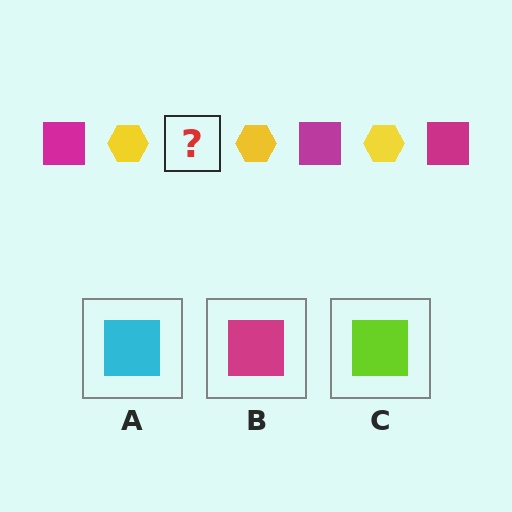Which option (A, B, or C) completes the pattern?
B.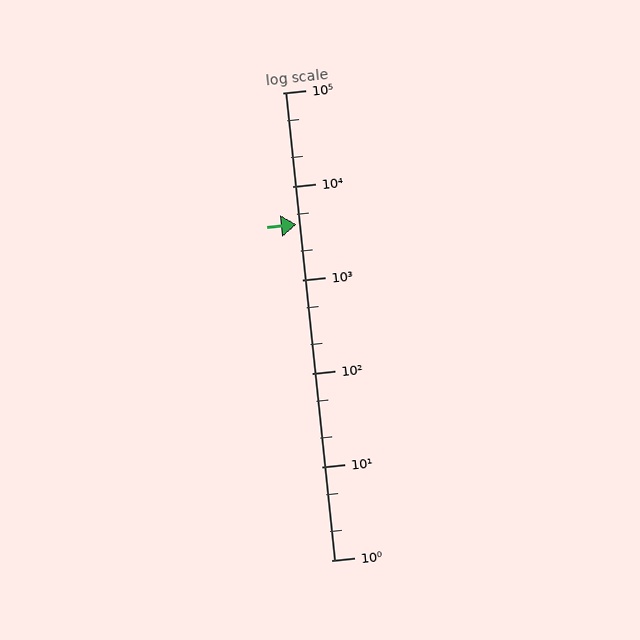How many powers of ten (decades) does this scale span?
The scale spans 5 decades, from 1 to 100000.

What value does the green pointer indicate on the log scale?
The pointer indicates approximately 3900.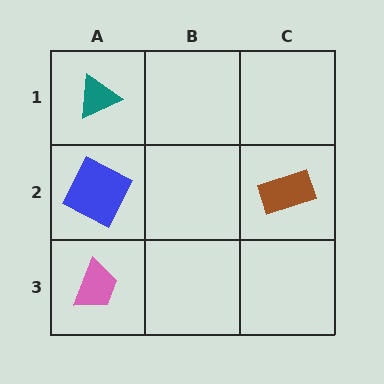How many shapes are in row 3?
1 shape.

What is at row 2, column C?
A brown rectangle.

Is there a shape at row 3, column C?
No, that cell is empty.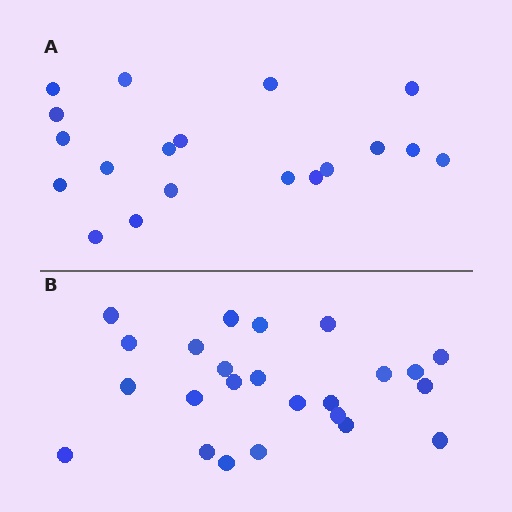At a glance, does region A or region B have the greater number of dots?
Region B (the bottom region) has more dots.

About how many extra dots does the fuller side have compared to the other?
Region B has about 5 more dots than region A.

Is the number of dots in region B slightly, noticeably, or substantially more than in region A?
Region B has noticeably more, but not dramatically so. The ratio is roughly 1.3 to 1.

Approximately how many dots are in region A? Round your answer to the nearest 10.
About 20 dots. (The exact count is 19, which rounds to 20.)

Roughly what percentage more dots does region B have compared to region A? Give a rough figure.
About 25% more.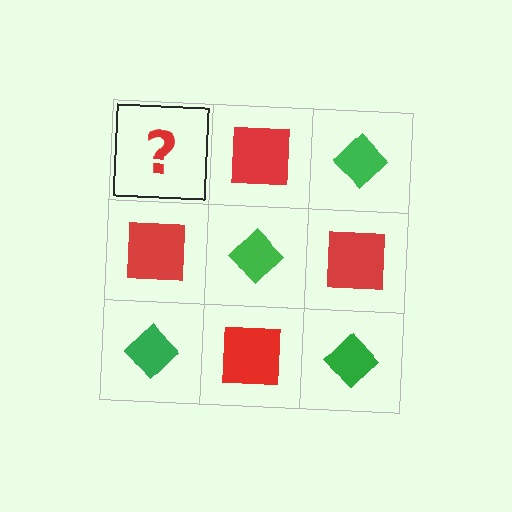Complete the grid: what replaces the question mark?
The question mark should be replaced with a green diamond.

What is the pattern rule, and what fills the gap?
The rule is that it alternates green diamond and red square in a checkerboard pattern. The gap should be filled with a green diamond.